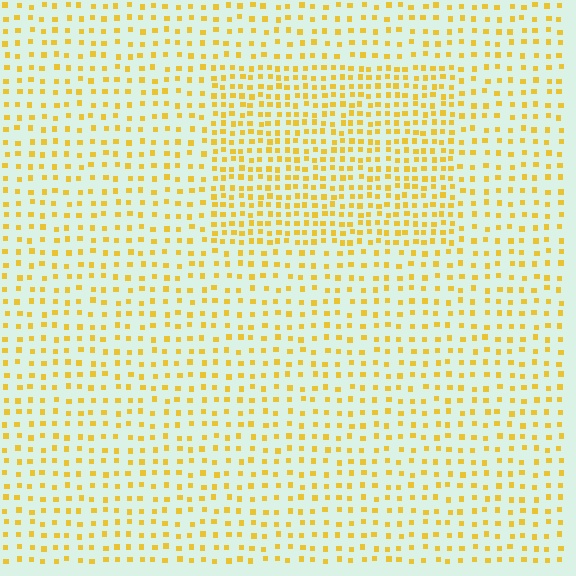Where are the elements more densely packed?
The elements are more densely packed inside the rectangle boundary.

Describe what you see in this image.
The image contains small yellow elements arranged at two different densities. A rectangle-shaped region is visible where the elements are more densely packed than the surrounding area.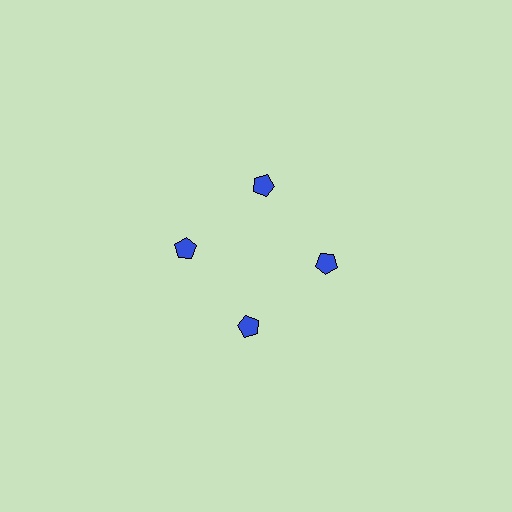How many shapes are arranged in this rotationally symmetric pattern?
There are 4 shapes, arranged in 4 groups of 1.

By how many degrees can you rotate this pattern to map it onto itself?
The pattern maps onto itself every 90 degrees of rotation.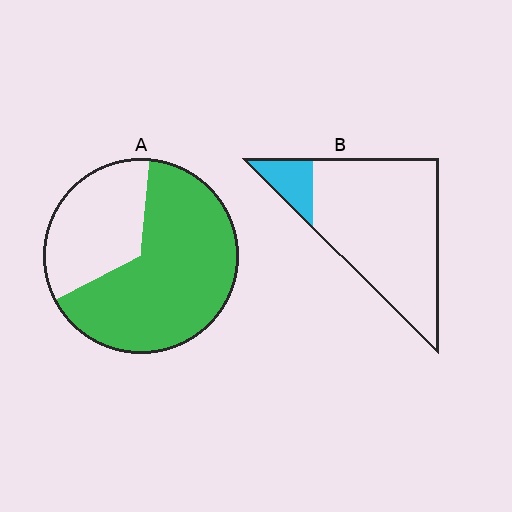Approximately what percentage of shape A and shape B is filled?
A is approximately 65% and B is approximately 15%.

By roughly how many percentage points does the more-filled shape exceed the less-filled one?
By roughly 55 percentage points (A over B).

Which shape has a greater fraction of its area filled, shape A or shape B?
Shape A.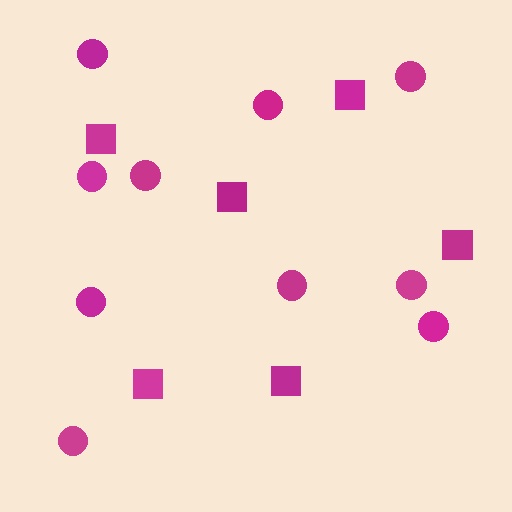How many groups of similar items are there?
There are 2 groups: one group of circles (10) and one group of squares (6).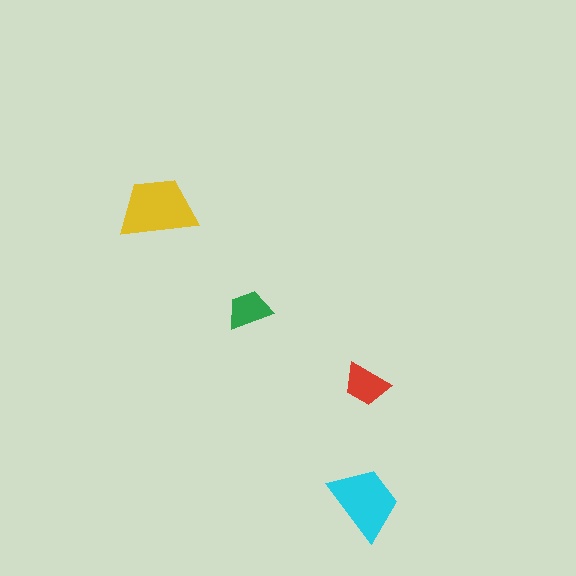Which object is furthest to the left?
The yellow trapezoid is leftmost.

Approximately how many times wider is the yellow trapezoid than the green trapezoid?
About 1.5 times wider.